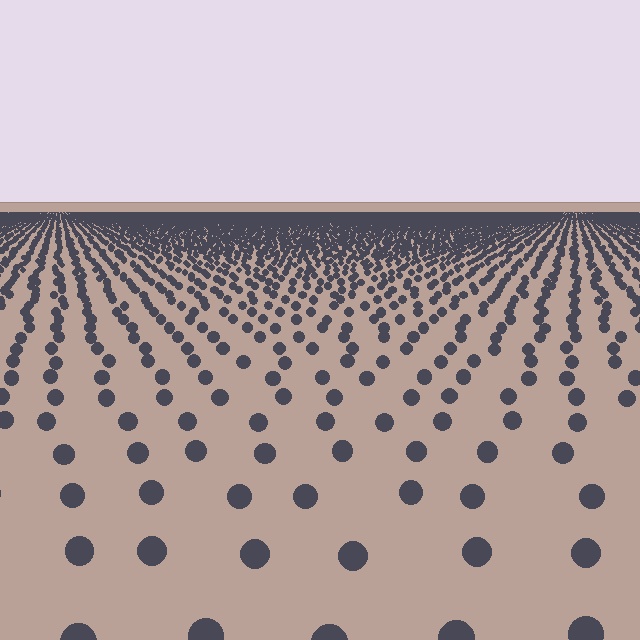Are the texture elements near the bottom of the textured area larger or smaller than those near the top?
Larger. Near the bottom, elements are closer to the viewer and appear at a bigger on-screen size.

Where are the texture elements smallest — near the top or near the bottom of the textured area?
Near the top.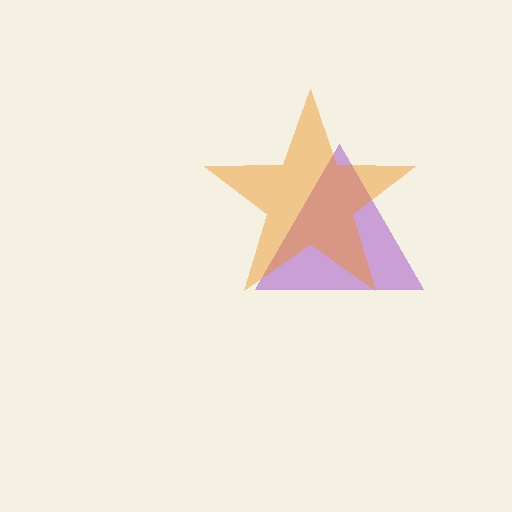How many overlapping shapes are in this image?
There are 2 overlapping shapes in the image.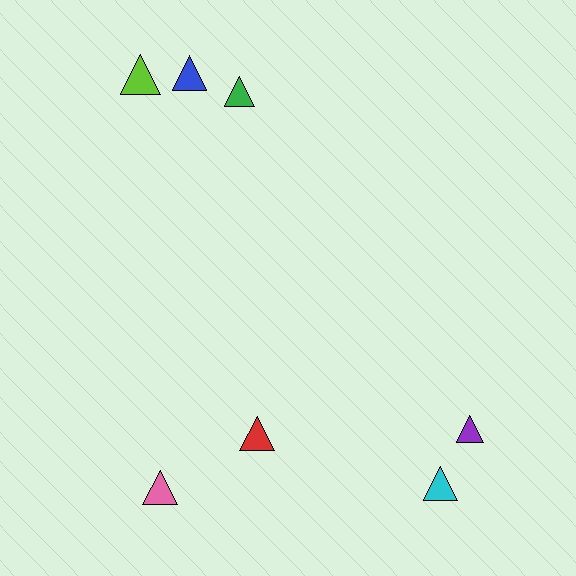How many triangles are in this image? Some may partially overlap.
There are 7 triangles.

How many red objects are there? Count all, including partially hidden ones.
There is 1 red object.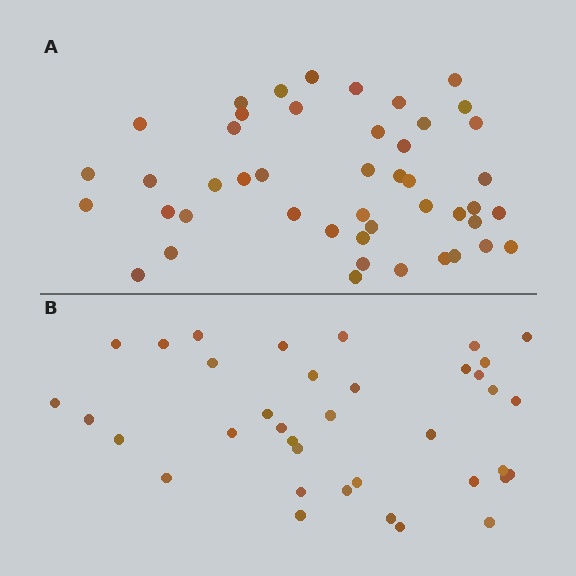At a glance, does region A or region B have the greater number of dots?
Region A (the top region) has more dots.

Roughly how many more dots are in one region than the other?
Region A has roughly 8 or so more dots than region B.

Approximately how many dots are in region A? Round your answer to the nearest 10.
About 50 dots. (The exact count is 46, which rounds to 50.)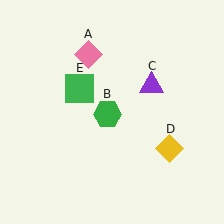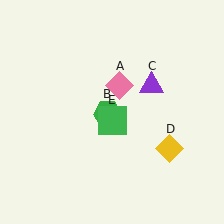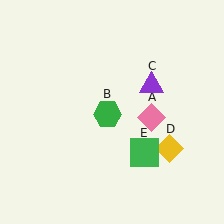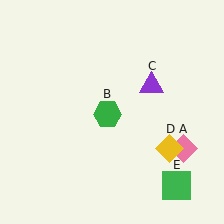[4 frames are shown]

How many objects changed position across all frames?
2 objects changed position: pink diamond (object A), green square (object E).